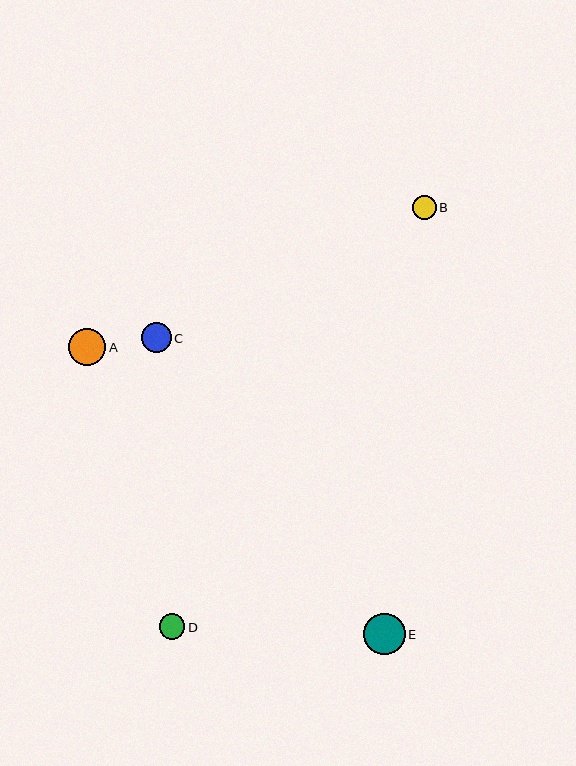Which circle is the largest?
Circle E is the largest with a size of approximately 41 pixels.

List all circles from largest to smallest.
From largest to smallest: E, A, C, D, B.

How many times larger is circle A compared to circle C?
Circle A is approximately 1.2 times the size of circle C.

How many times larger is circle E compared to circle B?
Circle E is approximately 1.8 times the size of circle B.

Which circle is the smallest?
Circle B is the smallest with a size of approximately 23 pixels.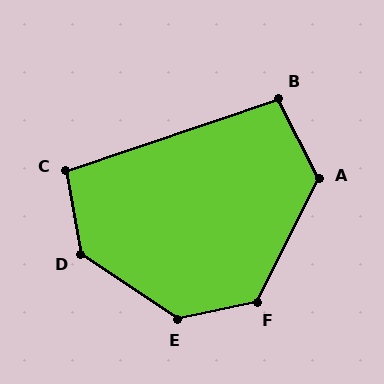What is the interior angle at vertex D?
Approximately 133 degrees (obtuse).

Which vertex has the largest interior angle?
E, at approximately 134 degrees.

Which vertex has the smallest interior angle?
B, at approximately 98 degrees.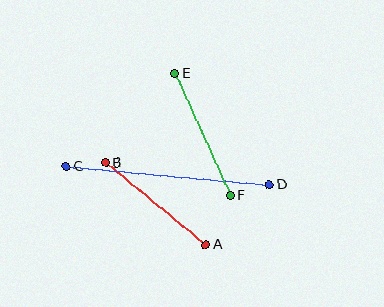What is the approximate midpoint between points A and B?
The midpoint is at approximately (156, 204) pixels.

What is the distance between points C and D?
The distance is approximately 204 pixels.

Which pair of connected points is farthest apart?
Points C and D are farthest apart.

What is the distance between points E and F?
The distance is approximately 134 pixels.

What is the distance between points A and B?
The distance is approximately 129 pixels.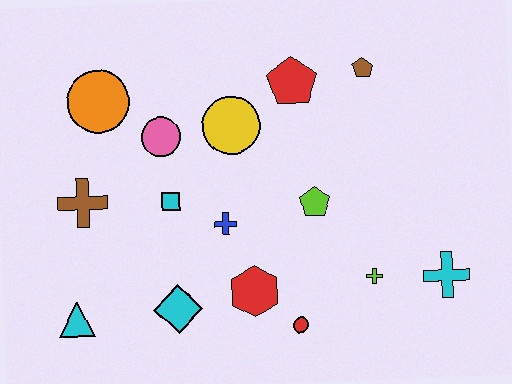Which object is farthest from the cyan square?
The cyan cross is farthest from the cyan square.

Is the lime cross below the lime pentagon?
Yes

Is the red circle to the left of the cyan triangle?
No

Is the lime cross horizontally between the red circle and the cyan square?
No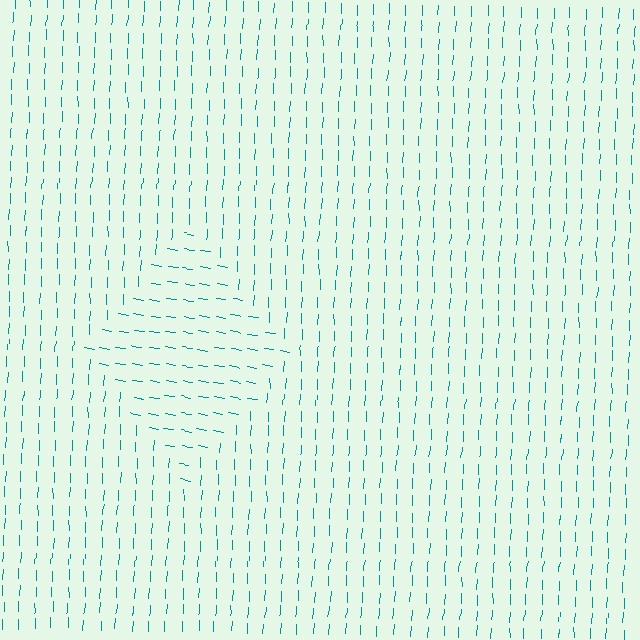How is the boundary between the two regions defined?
The boundary is defined purely by a change in line orientation (approximately 83 degrees difference). All lines are the same color and thickness.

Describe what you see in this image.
The image is filled with small teal line segments. A diamond region in the image has lines oriented differently from the surrounding lines, creating a visible texture boundary.